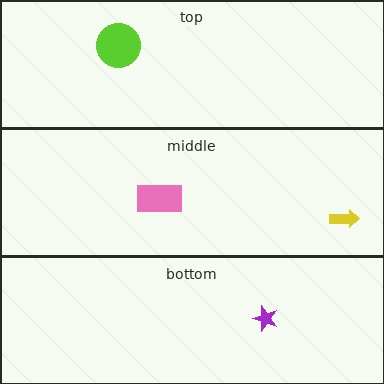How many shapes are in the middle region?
2.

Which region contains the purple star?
The bottom region.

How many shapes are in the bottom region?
1.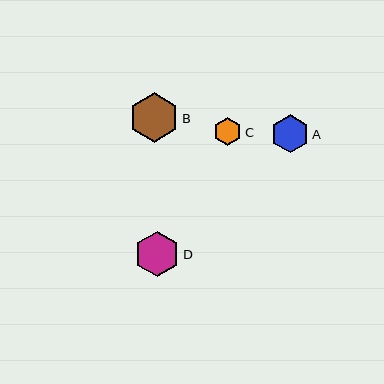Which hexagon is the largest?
Hexagon B is the largest with a size of approximately 49 pixels.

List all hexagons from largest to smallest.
From largest to smallest: B, D, A, C.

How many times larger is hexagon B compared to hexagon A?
Hexagon B is approximately 1.3 times the size of hexagon A.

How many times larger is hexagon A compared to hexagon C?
Hexagon A is approximately 1.3 times the size of hexagon C.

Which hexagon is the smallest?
Hexagon C is the smallest with a size of approximately 28 pixels.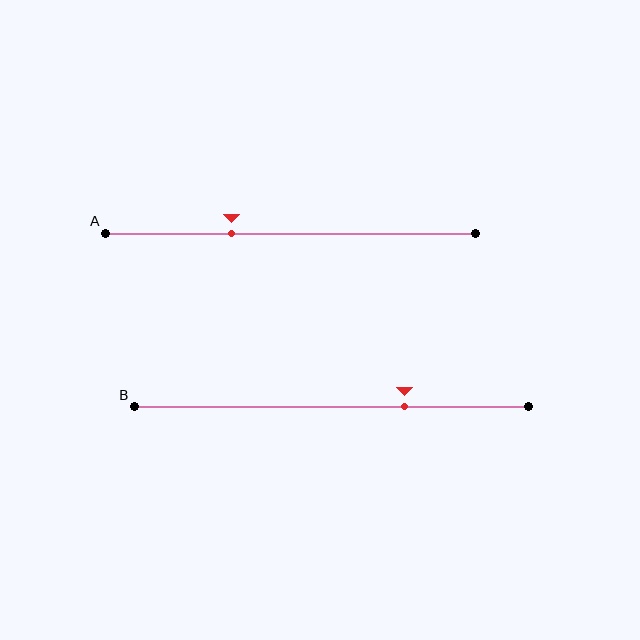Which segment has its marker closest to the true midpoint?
Segment A has its marker closest to the true midpoint.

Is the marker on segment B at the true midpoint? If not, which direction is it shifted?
No, the marker on segment B is shifted to the right by about 19% of the segment length.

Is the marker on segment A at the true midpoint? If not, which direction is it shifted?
No, the marker on segment A is shifted to the left by about 16% of the segment length.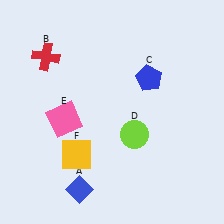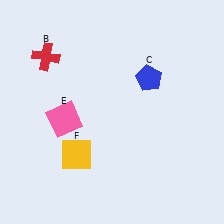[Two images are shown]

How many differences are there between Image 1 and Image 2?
There are 2 differences between the two images.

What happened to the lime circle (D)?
The lime circle (D) was removed in Image 2. It was in the bottom-right area of Image 1.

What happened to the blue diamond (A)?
The blue diamond (A) was removed in Image 2. It was in the bottom-left area of Image 1.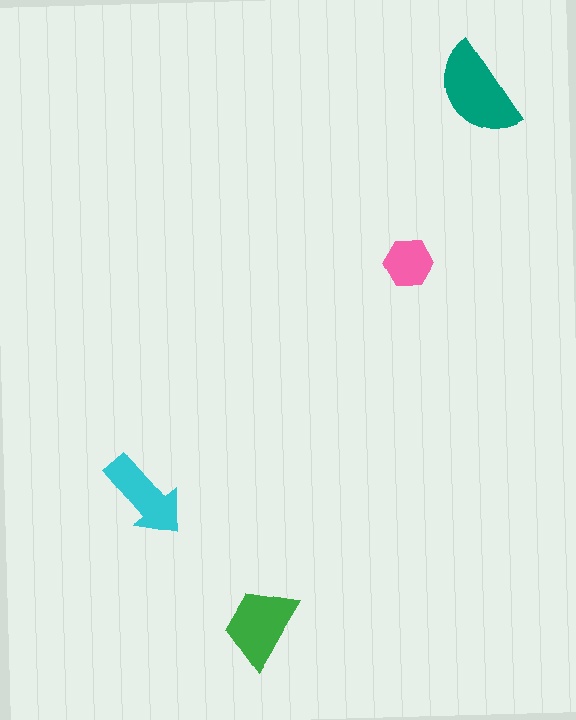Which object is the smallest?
The pink hexagon.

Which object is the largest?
The teal semicircle.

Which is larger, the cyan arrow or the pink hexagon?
The cyan arrow.